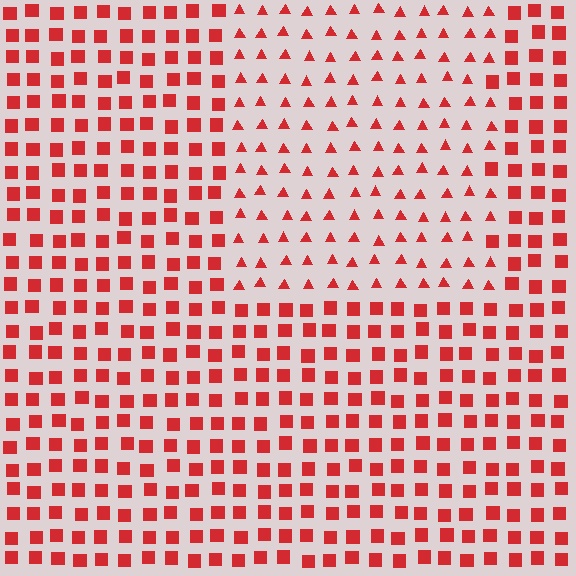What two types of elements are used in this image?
The image uses triangles inside the rectangle region and squares outside it.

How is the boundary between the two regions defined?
The boundary is defined by a change in element shape: triangles inside vs. squares outside. All elements share the same color and spacing.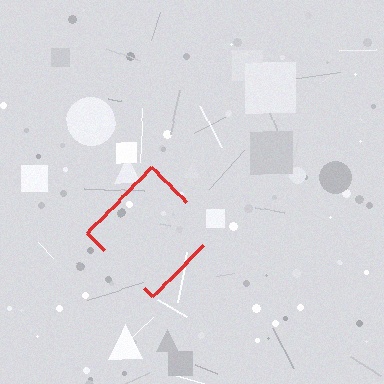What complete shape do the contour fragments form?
The contour fragments form a diamond.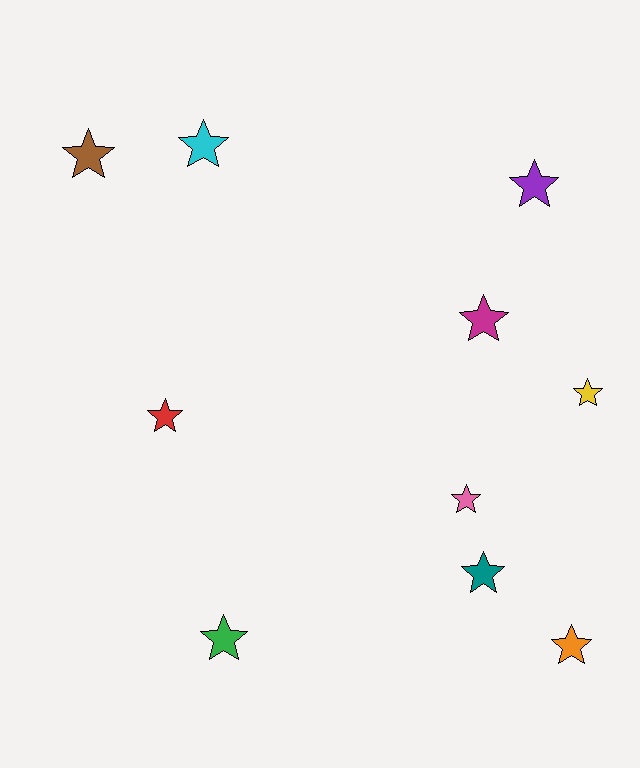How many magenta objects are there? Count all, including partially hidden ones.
There is 1 magenta object.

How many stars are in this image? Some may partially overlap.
There are 10 stars.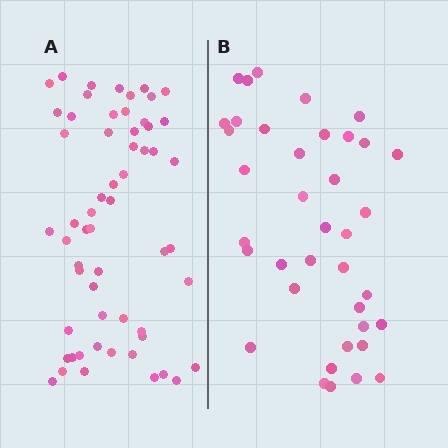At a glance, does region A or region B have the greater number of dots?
Region A (the left region) has more dots.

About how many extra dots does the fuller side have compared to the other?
Region A has approximately 20 more dots than region B.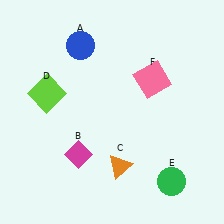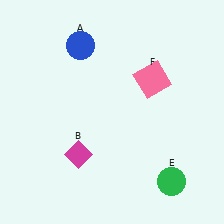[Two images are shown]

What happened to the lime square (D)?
The lime square (D) was removed in Image 2. It was in the top-left area of Image 1.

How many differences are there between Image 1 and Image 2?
There are 2 differences between the two images.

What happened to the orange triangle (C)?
The orange triangle (C) was removed in Image 2. It was in the bottom-right area of Image 1.